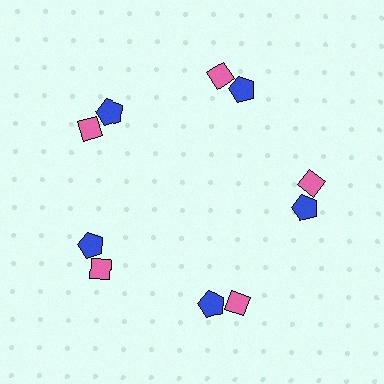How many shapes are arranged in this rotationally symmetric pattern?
There are 10 shapes, arranged in 5 groups of 2.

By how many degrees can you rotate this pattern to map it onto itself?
The pattern maps onto itself every 72 degrees of rotation.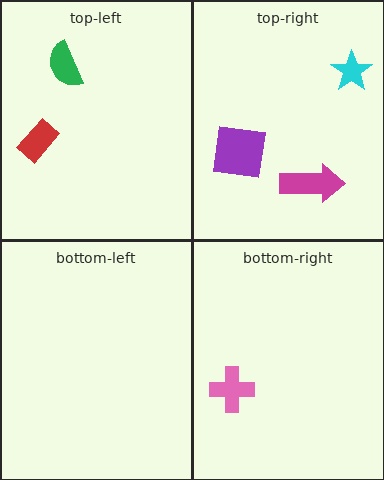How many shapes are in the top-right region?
3.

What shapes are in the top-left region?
The red rectangle, the green semicircle.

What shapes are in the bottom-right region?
The pink cross.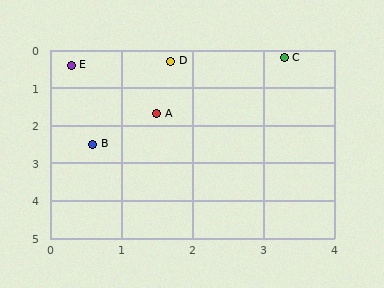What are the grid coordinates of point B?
Point B is at approximately (0.6, 2.5).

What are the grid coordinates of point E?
Point E is at approximately (0.3, 0.4).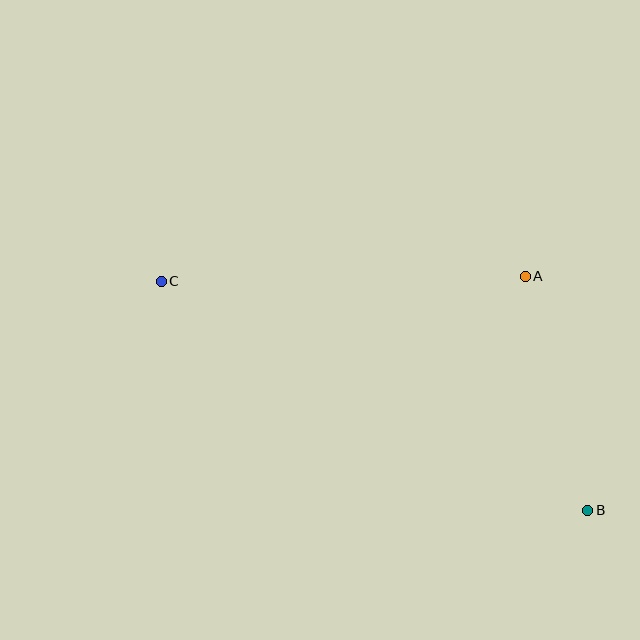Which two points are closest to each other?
Points A and B are closest to each other.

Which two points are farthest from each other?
Points B and C are farthest from each other.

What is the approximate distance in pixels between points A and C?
The distance between A and C is approximately 364 pixels.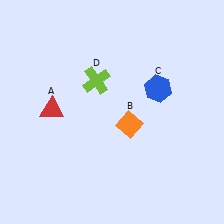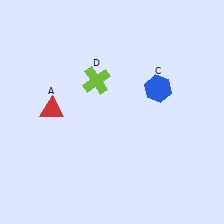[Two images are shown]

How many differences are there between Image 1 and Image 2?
There is 1 difference between the two images.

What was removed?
The orange diamond (B) was removed in Image 2.